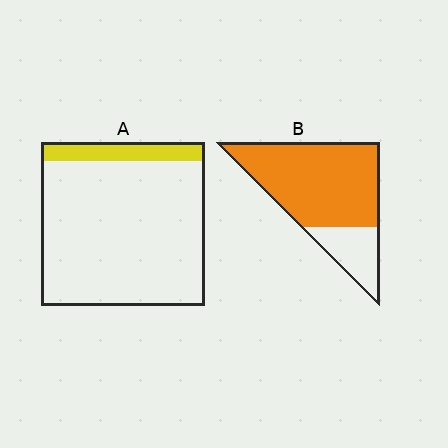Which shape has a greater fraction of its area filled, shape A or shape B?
Shape B.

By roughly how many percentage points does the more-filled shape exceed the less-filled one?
By roughly 65 percentage points (B over A).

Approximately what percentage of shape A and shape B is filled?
A is approximately 10% and B is approximately 75%.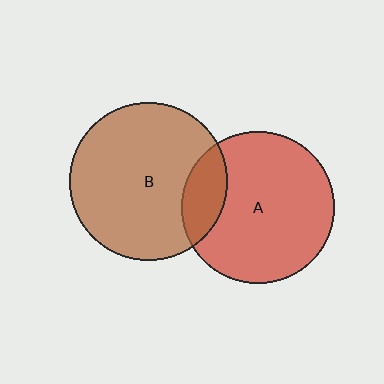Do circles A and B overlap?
Yes.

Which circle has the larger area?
Circle B (brown).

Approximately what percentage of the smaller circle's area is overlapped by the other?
Approximately 15%.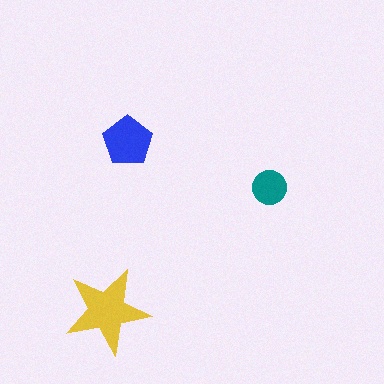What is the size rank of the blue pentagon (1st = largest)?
2nd.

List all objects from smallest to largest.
The teal circle, the blue pentagon, the yellow star.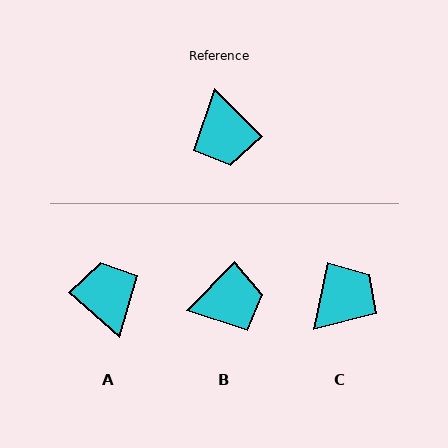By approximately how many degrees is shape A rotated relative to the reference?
Approximately 178 degrees clockwise.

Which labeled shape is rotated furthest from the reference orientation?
A, about 178 degrees away.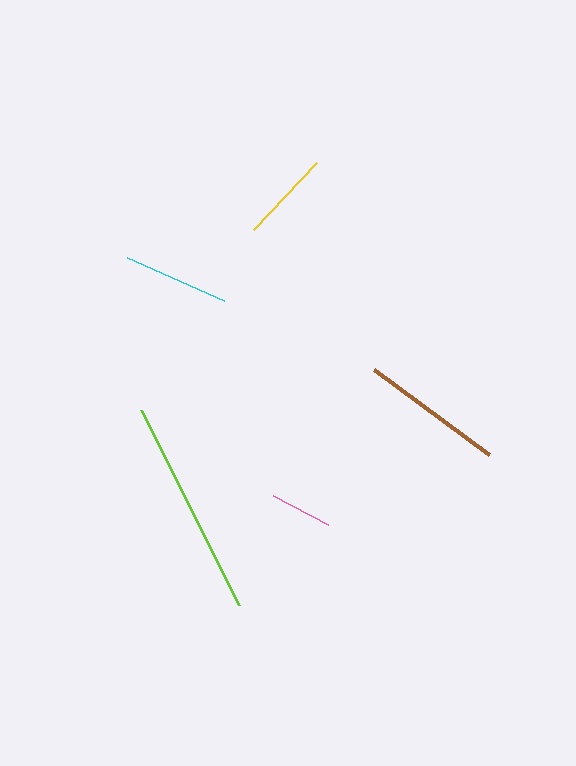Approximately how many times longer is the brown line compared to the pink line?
The brown line is approximately 2.3 times the length of the pink line.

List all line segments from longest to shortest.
From longest to shortest: lime, brown, cyan, yellow, pink.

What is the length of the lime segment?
The lime segment is approximately 218 pixels long.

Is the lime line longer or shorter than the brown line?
The lime line is longer than the brown line.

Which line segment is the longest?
The lime line is the longest at approximately 218 pixels.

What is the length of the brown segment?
The brown segment is approximately 143 pixels long.